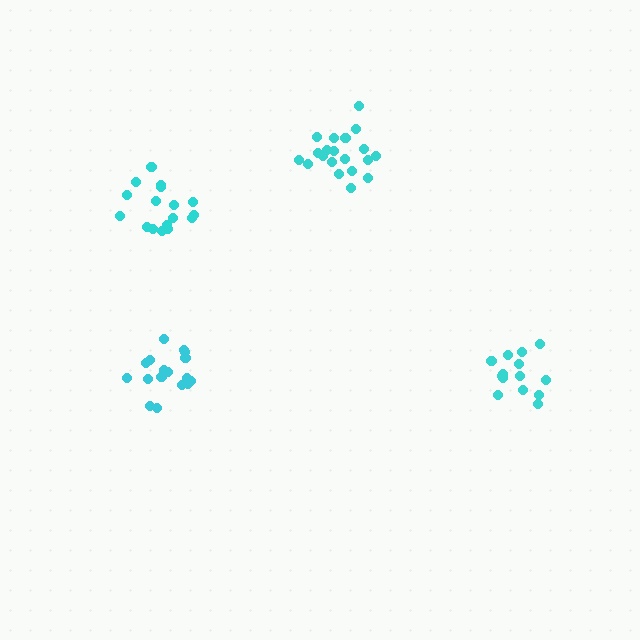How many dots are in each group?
Group 1: 14 dots, Group 2: 17 dots, Group 3: 20 dots, Group 4: 17 dots (68 total).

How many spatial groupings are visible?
There are 4 spatial groupings.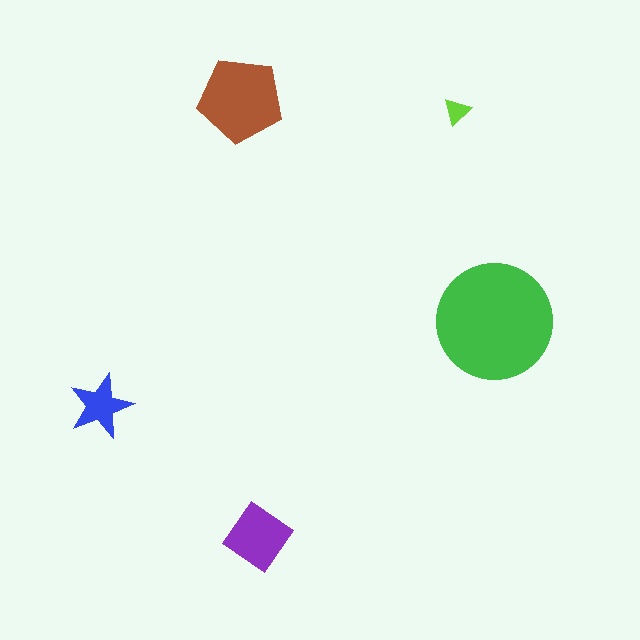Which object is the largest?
The green circle.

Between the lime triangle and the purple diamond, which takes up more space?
The purple diamond.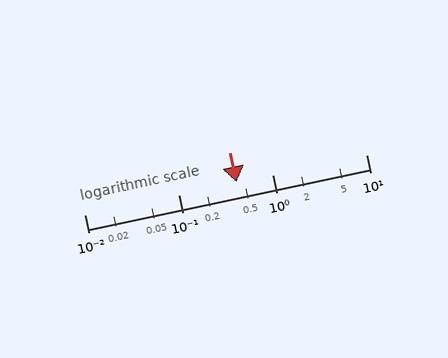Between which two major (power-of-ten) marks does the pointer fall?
The pointer is between 0.1 and 1.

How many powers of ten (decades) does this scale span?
The scale spans 3 decades, from 0.01 to 10.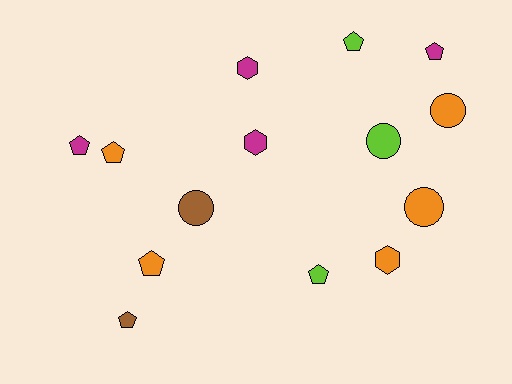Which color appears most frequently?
Orange, with 5 objects.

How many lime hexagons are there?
There are no lime hexagons.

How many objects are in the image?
There are 14 objects.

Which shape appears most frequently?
Pentagon, with 7 objects.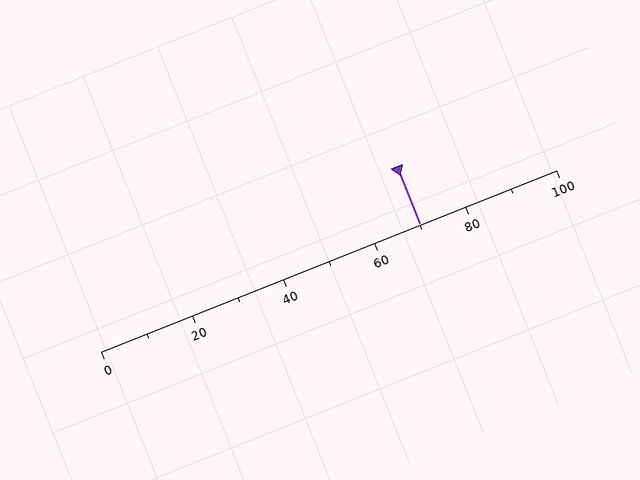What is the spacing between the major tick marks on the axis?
The major ticks are spaced 20 apart.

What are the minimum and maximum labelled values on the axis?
The axis runs from 0 to 100.